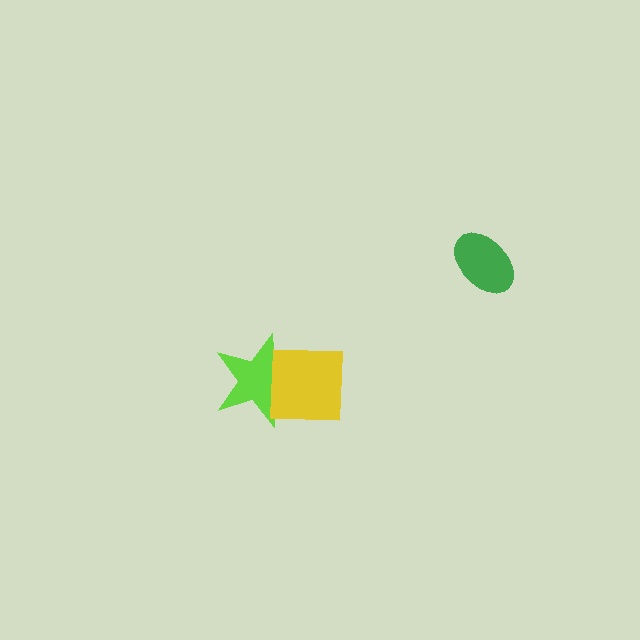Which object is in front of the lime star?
The yellow square is in front of the lime star.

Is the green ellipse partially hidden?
No, no other shape covers it.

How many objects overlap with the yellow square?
1 object overlaps with the yellow square.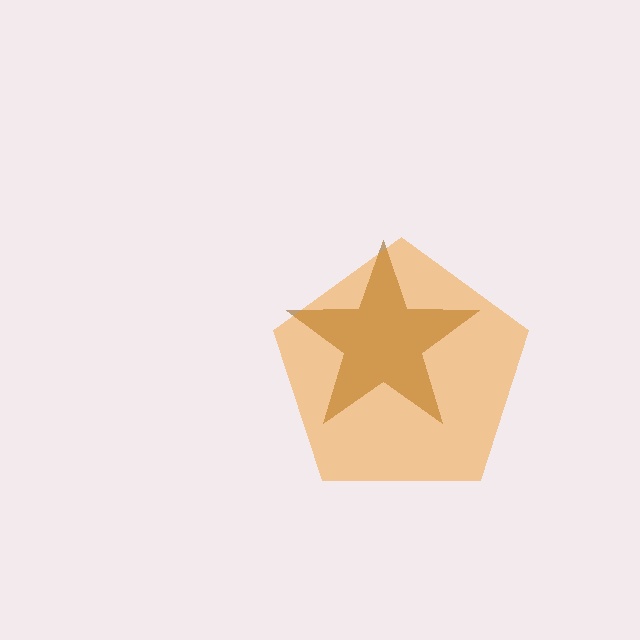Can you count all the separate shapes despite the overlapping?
Yes, there are 2 separate shapes.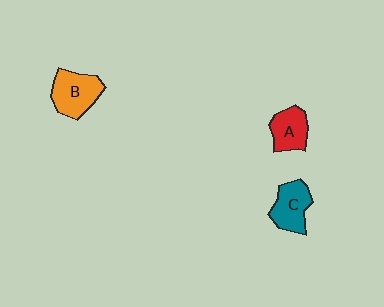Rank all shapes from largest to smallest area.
From largest to smallest: B (orange), C (teal), A (red).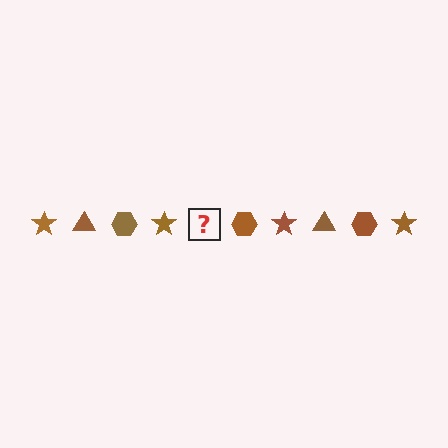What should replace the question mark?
The question mark should be replaced with a brown triangle.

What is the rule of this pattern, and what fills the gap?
The rule is that the pattern cycles through star, triangle, hexagon shapes in brown. The gap should be filled with a brown triangle.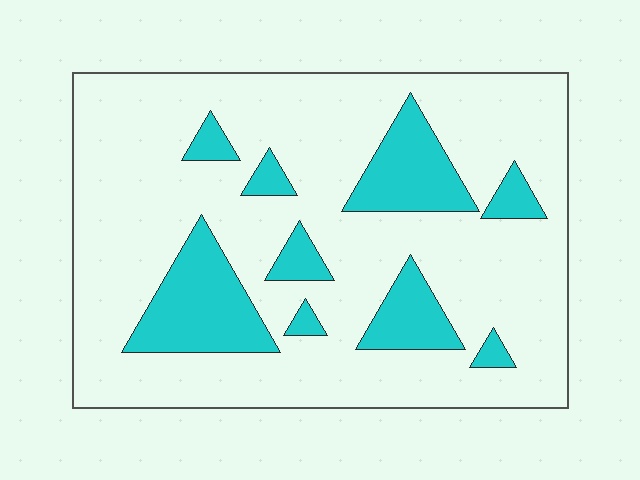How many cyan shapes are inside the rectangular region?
9.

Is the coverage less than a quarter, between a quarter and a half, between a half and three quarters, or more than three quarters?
Less than a quarter.